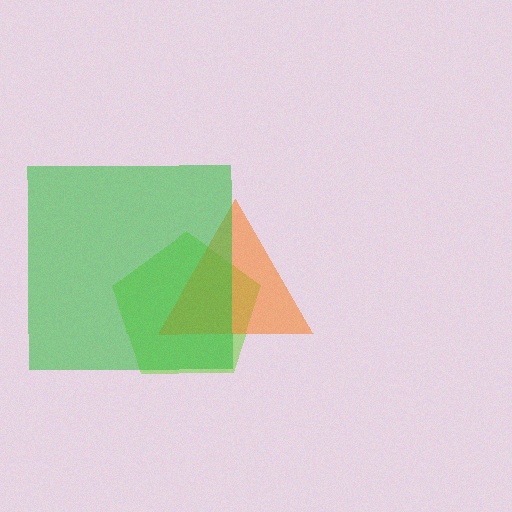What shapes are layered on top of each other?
The layered shapes are: a lime pentagon, an orange triangle, a green square.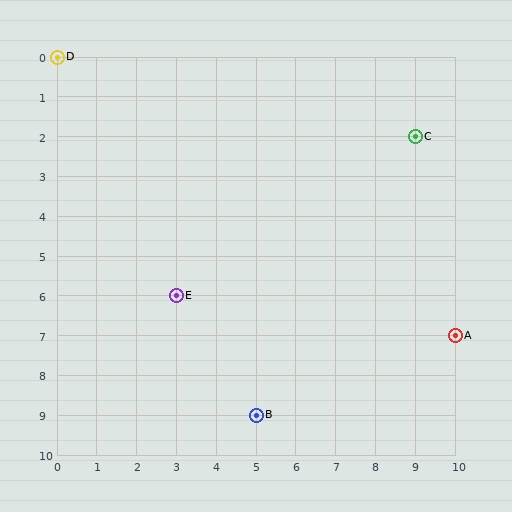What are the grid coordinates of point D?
Point D is at grid coordinates (0, 0).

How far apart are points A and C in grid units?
Points A and C are 1 column and 5 rows apart (about 5.1 grid units diagonally).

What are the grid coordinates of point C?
Point C is at grid coordinates (9, 2).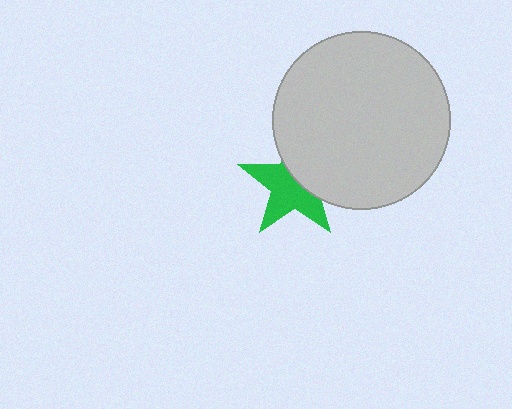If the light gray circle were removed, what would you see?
You would see the complete green star.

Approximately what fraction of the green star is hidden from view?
Roughly 41% of the green star is hidden behind the light gray circle.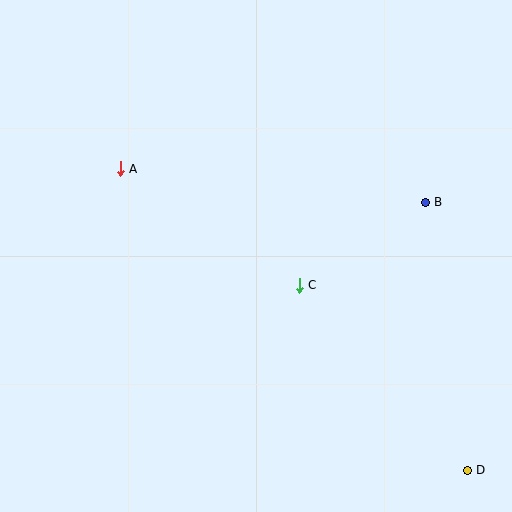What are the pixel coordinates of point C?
Point C is at (299, 285).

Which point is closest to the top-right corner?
Point B is closest to the top-right corner.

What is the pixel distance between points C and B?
The distance between C and B is 151 pixels.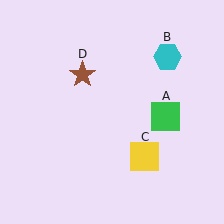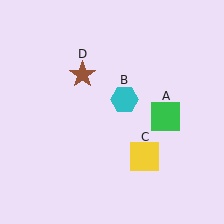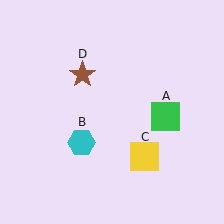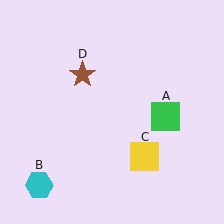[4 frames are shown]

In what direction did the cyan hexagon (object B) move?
The cyan hexagon (object B) moved down and to the left.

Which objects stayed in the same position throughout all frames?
Green square (object A) and yellow square (object C) and brown star (object D) remained stationary.